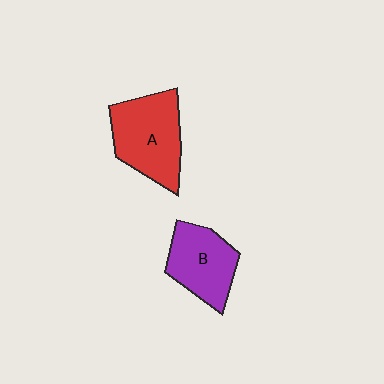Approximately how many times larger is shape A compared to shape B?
Approximately 1.3 times.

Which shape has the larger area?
Shape A (red).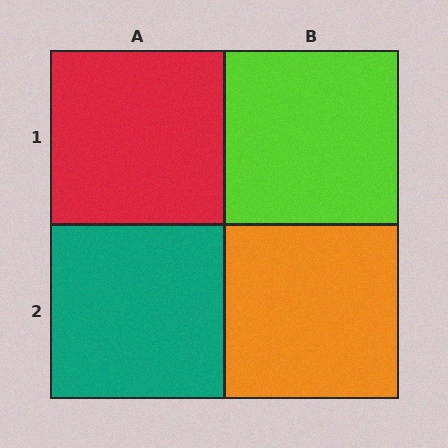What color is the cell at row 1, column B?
Lime.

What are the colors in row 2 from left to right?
Teal, orange.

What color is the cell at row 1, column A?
Red.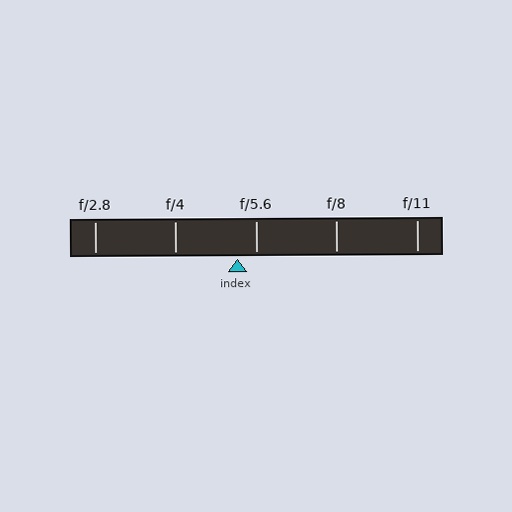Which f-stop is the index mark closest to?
The index mark is closest to f/5.6.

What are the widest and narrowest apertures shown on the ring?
The widest aperture shown is f/2.8 and the narrowest is f/11.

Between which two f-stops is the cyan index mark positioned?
The index mark is between f/4 and f/5.6.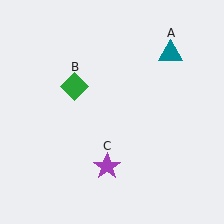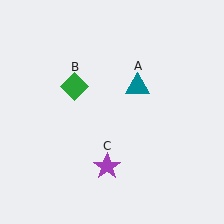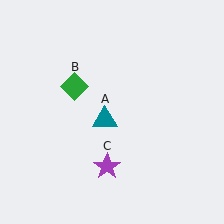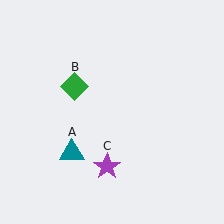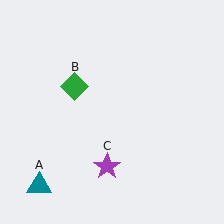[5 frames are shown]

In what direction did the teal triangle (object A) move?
The teal triangle (object A) moved down and to the left.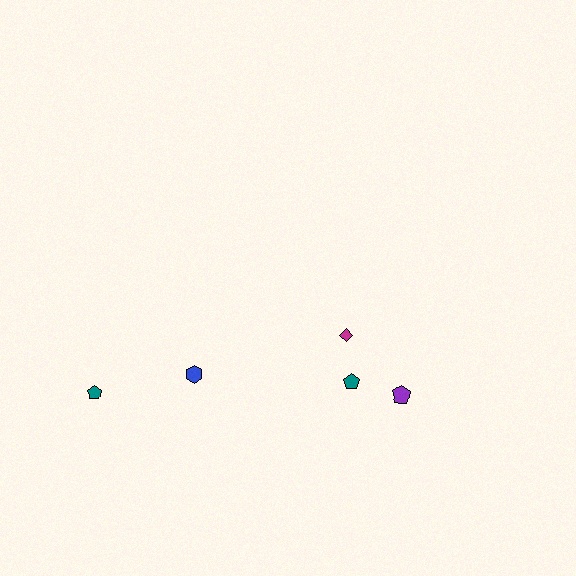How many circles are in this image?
There are no circles.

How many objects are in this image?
There are 5 objects.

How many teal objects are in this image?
There are 2 teal objects.